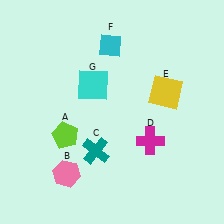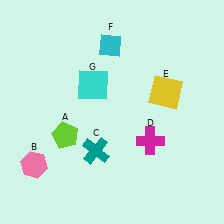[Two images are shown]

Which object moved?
The pink hexagon (B) moved left.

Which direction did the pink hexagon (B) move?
The pink hexagon (B) moved left.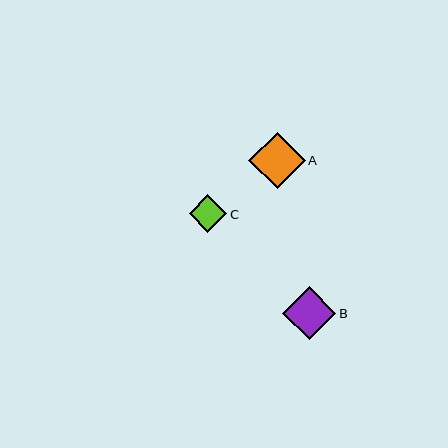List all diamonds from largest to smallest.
From largest to smallest: A, B, C.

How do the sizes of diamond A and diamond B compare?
Diamond A and diamond B are approximately the same size.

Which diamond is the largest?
Diamond A is the largest with a size of approximately 56 pixels.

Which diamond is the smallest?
Diamond C is the smallest with a size of approximately 37 pixels.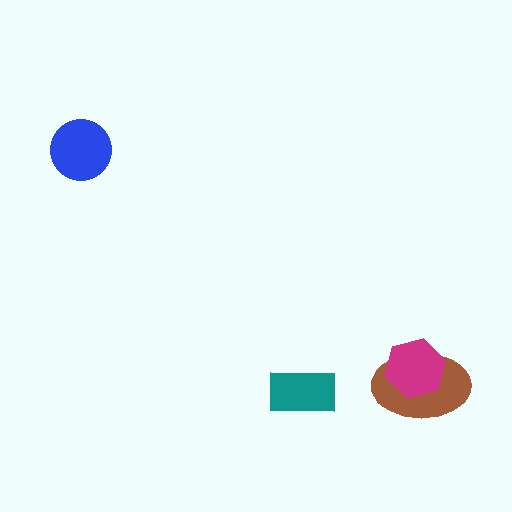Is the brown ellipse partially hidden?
Yes, it is partially covered by another shape.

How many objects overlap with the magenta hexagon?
1 object overlaps with the magenta hexagon.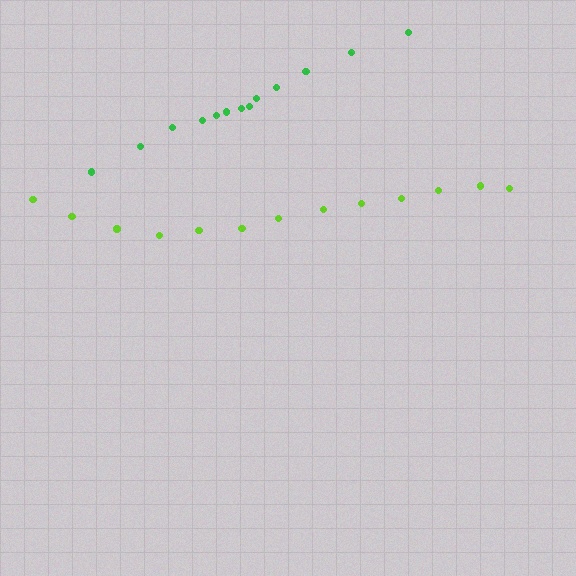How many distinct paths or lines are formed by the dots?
There are 2 distinct paths.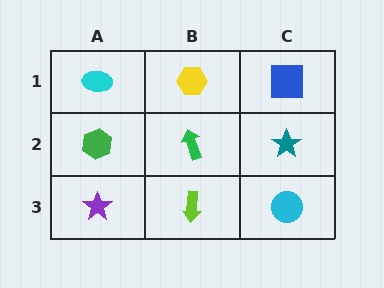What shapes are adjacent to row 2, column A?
A cyan ellipse (row 1, column A), a purple star (row 3, column A), a green arrow (row 2, column B).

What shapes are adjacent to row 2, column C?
A blue square (row 1, column C), a cyan circle (row 3, column C), a green arrow (row 2, column B).